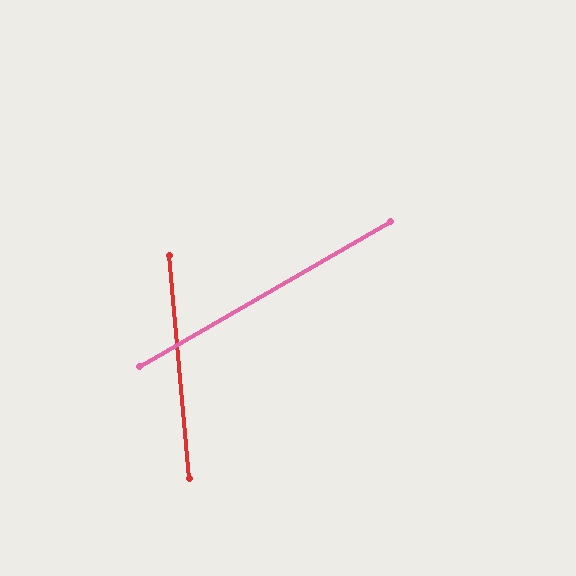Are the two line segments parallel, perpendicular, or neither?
Neither parallel nor perpendicular — they differ by about 65°.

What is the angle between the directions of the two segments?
Approximately 65 degrees.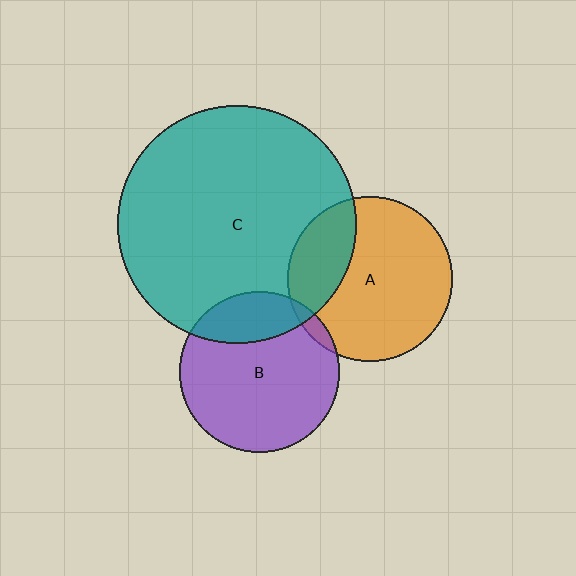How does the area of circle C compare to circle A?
Approximately 2.1 times.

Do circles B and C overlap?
Yes.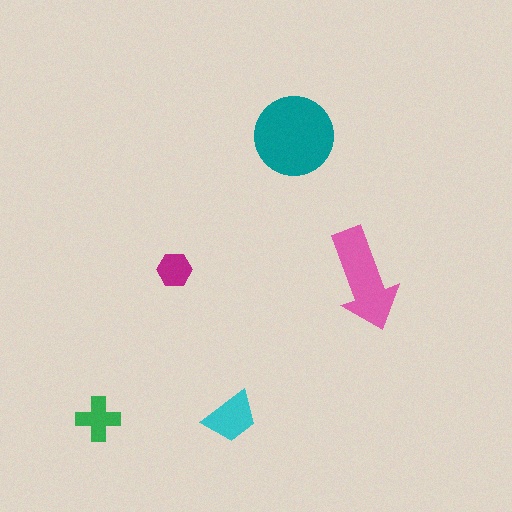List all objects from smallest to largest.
The magenta hexagon, the green cross, the cyan trapezoid, the pink arrow, the teal circle.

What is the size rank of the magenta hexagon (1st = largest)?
5th.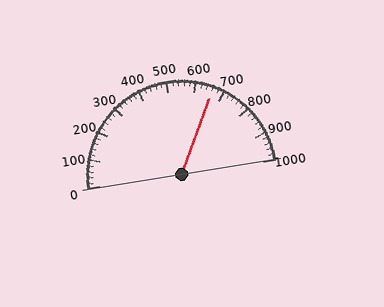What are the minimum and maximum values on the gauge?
The gauge ranges from 0 to 1000.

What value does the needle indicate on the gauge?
The needle indicates approximately 660.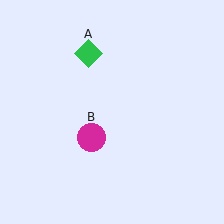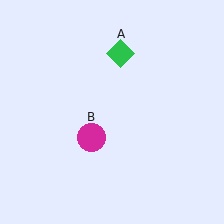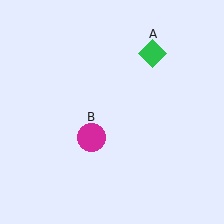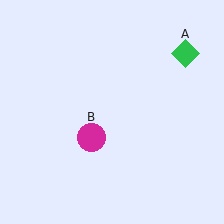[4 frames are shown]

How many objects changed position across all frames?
1 object changed position: green diamond (object A).